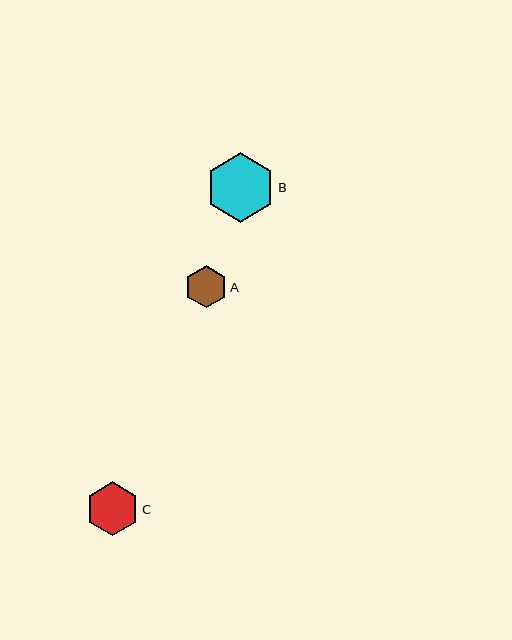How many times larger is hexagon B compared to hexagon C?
Hexagon B is approximately 1.3 times the size of hexagon C.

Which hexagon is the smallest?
Hexagon A is the smallest with a size of approximately 42 pixels.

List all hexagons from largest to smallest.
From largest to smallest: B, C, A.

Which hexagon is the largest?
Hexagon B is the largest with a size of approximately 70 pixels.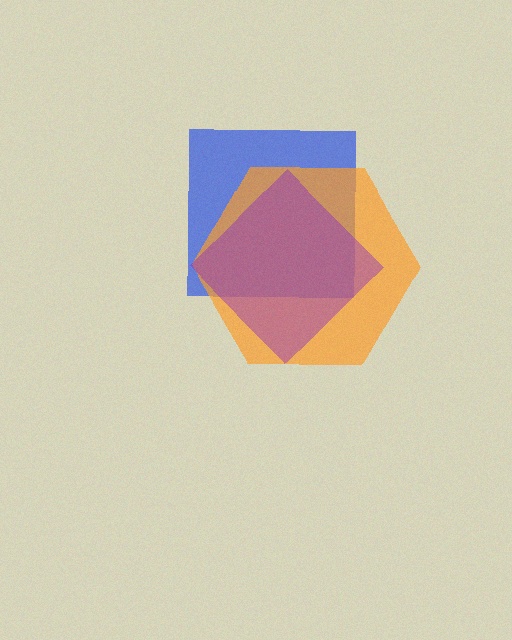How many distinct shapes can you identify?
There are 3 distinct shapes: a blue square, an orange hexagon, a purple diamond.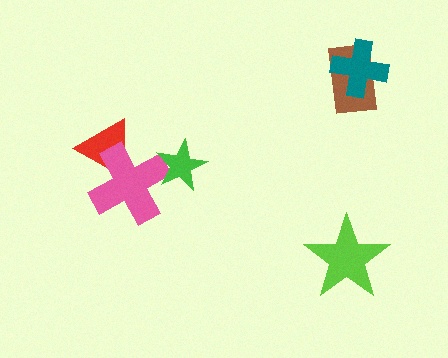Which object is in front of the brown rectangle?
The teal cross is in front of the brown rectangle.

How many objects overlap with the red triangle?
1 object overlaps with the red triangle.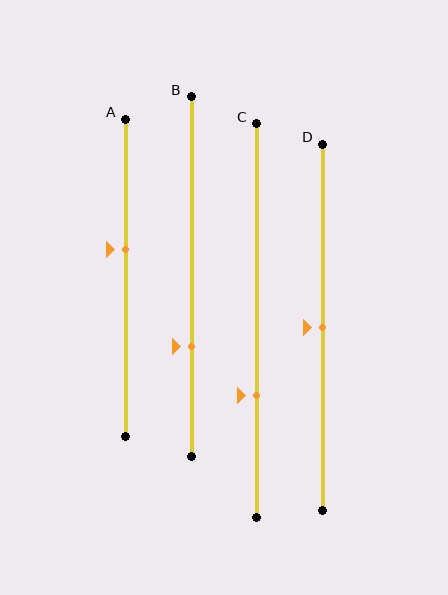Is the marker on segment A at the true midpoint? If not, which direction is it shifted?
No, the marker on segment A is shifted upward by about 9% of the segment length.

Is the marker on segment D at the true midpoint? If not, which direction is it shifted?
Yes, the marker on segment D is at the true midpoint.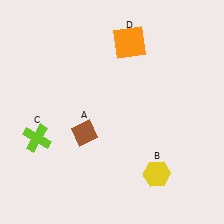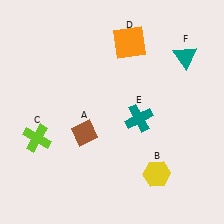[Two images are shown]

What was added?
A teal cross (E), a teal triangle (F) were added in Image 2.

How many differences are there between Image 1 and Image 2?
There are 2 differences between the two images.